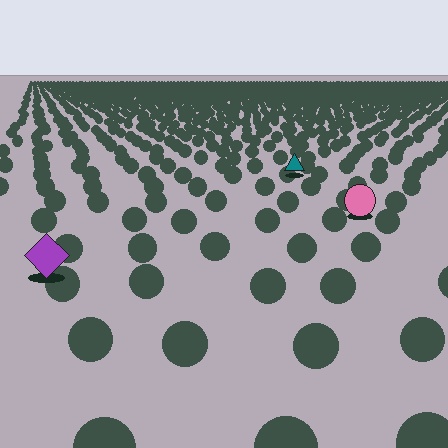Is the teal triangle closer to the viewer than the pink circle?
No. The pink circle is closer — you can tell from the texture gradient: the ground texture is coarser near it.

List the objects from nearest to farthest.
From nearest to farthest: the purple diamond, the pink circle, the teal triangle.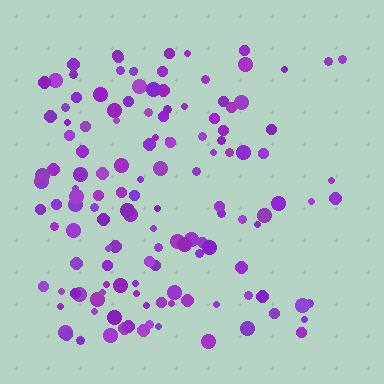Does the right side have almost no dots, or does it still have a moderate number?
Still a moderate number, just noticeably fewer than the left.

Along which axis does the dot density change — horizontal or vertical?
Horizontal.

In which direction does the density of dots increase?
From right to left, with the left side densest.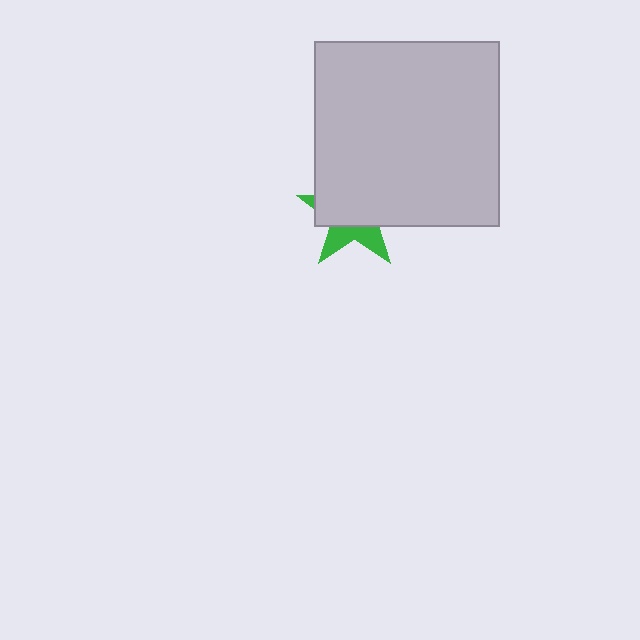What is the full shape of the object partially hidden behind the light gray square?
The partially hidden object is a green star.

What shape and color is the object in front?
The object in front is a light gray square.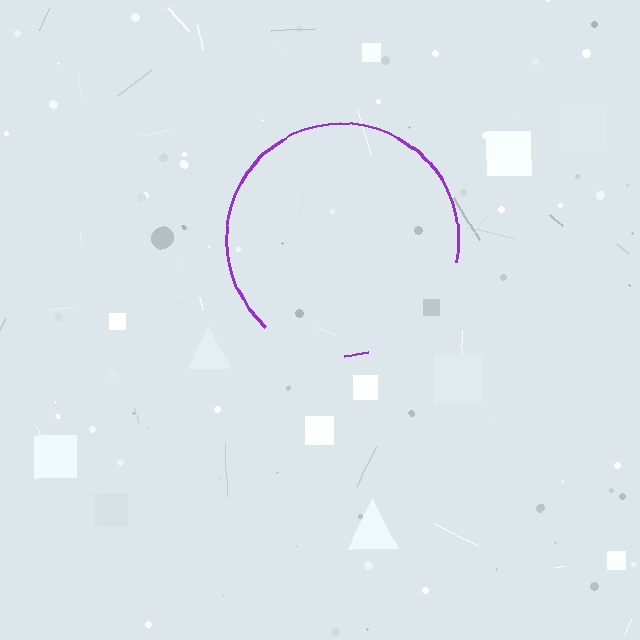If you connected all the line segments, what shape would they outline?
They would outline a circle.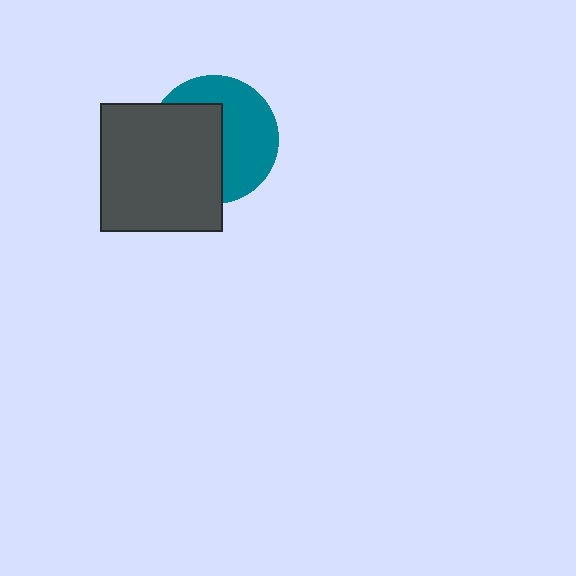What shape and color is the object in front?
The object in front is a dark gray rectangle.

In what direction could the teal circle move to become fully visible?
The teal circle could move right. That would shift it out from behind the dark gray rectangle entirely.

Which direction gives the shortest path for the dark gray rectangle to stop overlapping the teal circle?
Moving left gives the shortest separation.